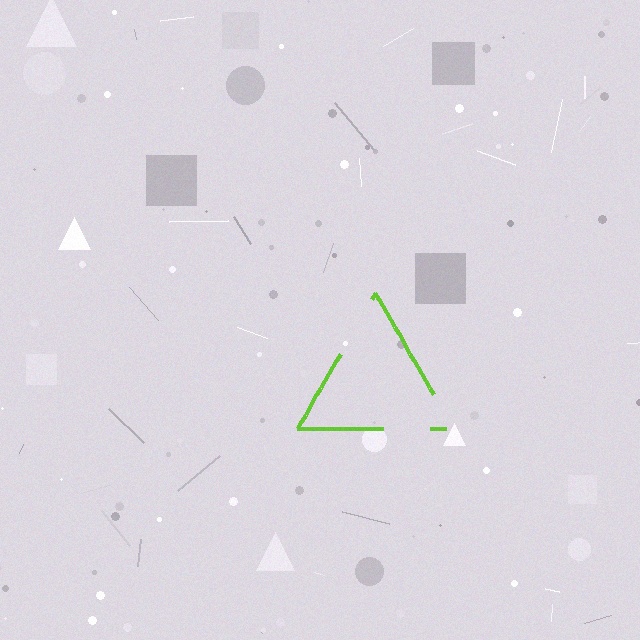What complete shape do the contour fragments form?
The contour fragments form a triangle.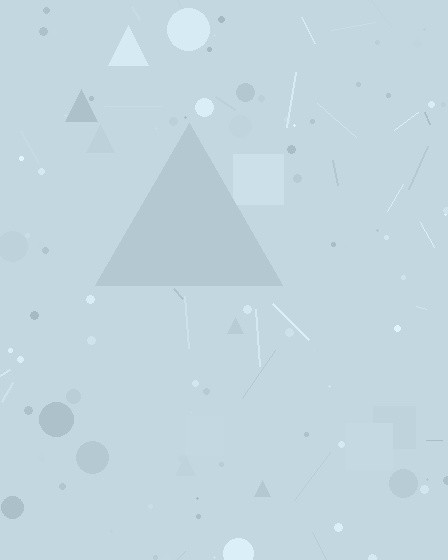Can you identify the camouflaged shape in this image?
The camouflaged shape is a triangle.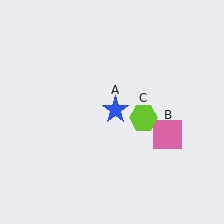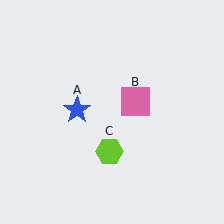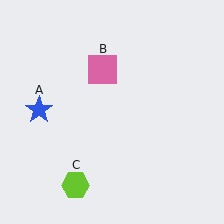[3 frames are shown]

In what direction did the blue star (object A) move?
The blue star (object A) moved left.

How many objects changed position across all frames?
3 objects changed position: blue star (object A), pink square (object B), lime hexagon (object C).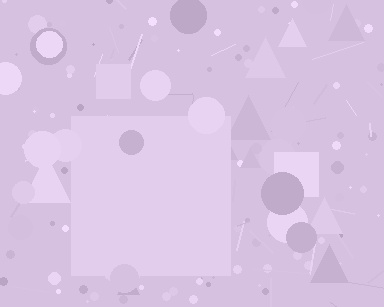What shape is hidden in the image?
A square is hidden in the image.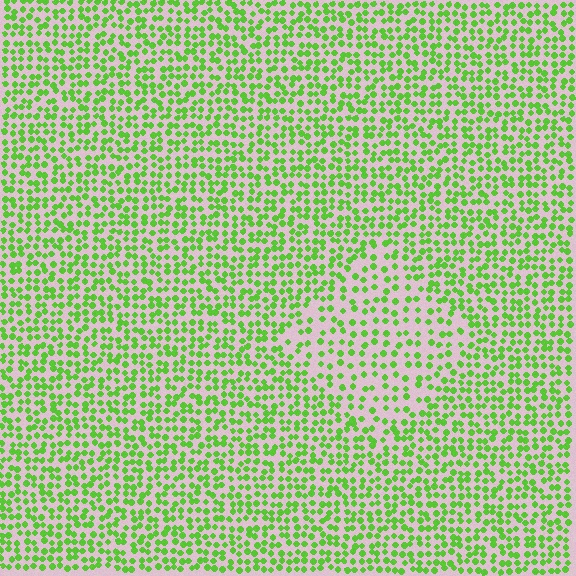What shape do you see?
I see a diamond.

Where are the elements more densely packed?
The elements are more densely packed outside the diamond boundary.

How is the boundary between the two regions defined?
The boundary is defined by a change in element density (approximately 1.8x ratio). All elements are the same color, size, and shape.